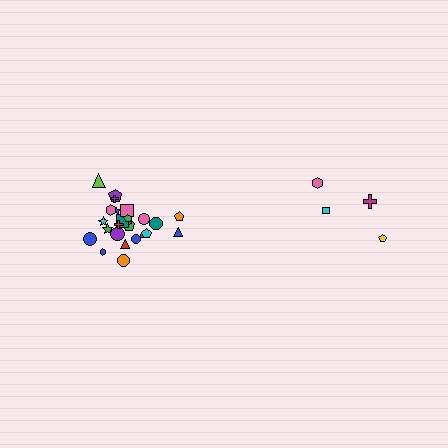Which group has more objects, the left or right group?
The left group.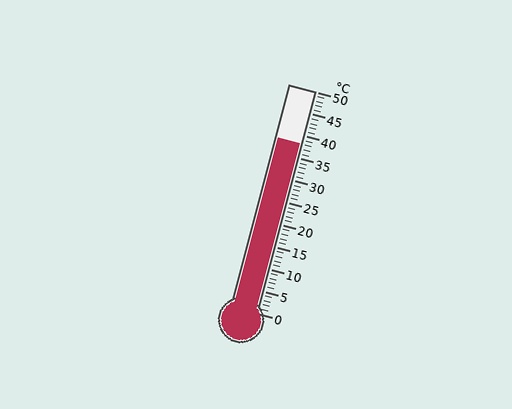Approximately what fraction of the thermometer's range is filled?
The thermometer is filled to approximately 75% of its range.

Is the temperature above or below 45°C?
The temperature is below 45°C.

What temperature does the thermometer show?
The thermometer shows approximately 38°C.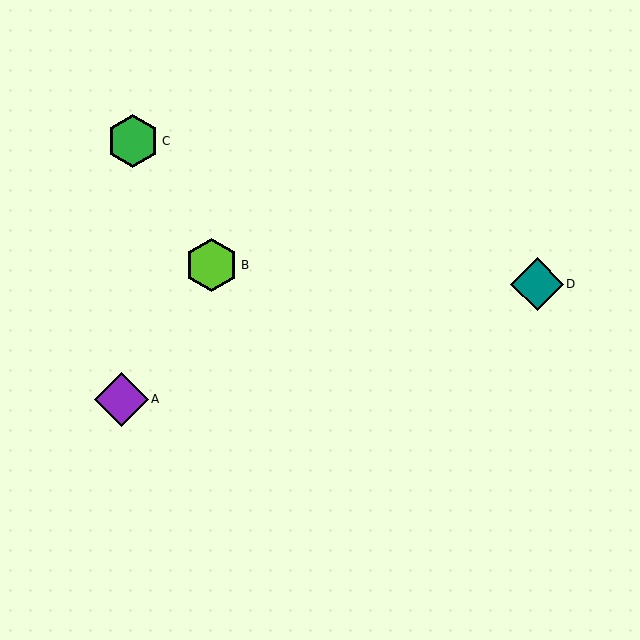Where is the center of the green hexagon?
The center of the green hexagon is at (133, 141).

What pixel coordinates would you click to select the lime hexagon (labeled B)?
Click at (211, 265) to select the lime hexagon B.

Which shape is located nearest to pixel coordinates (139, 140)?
The green hexagon (labeled C) at (133, 141) is nearest to that location.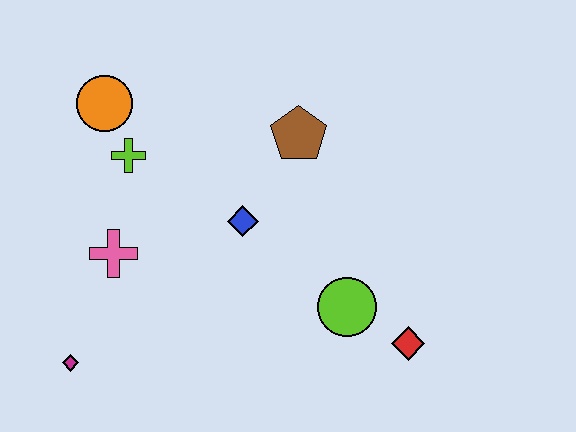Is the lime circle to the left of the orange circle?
No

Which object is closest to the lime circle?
The red diamond is closest to the lime circle.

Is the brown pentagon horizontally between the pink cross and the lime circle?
Yes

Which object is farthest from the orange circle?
The red diamond is farthest from the orange circle.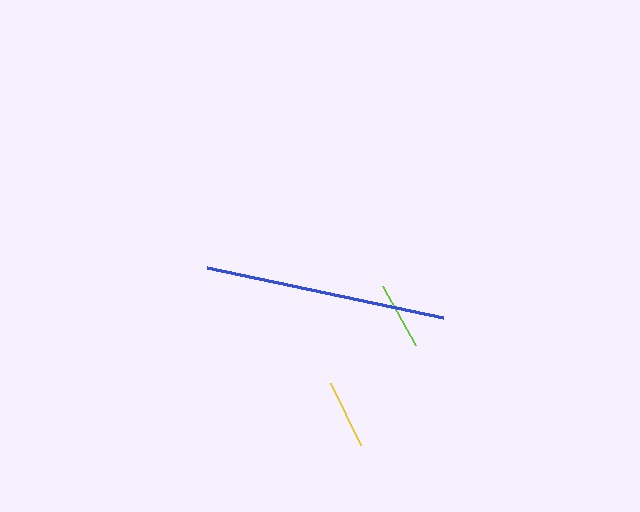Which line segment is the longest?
The blue line is the longest at approximately 240 pixels.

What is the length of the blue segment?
The blue segment is approximately 240 pixels long.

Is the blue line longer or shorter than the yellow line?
The blue line is longer than the yellow line.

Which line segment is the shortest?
The lime line is the shortest at approximately 68 pixels.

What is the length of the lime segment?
The lime segment is approximately 68 pixels long.